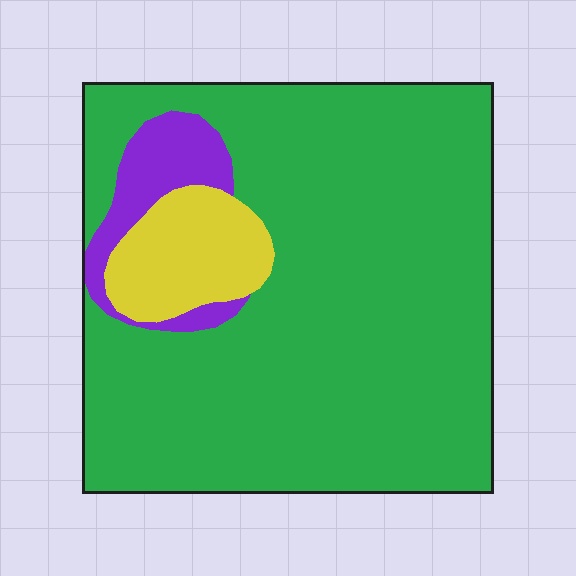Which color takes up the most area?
Green, at roughly 85%.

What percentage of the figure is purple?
Purple takes up about one tenth (1/10) of the figure.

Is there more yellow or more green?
Green.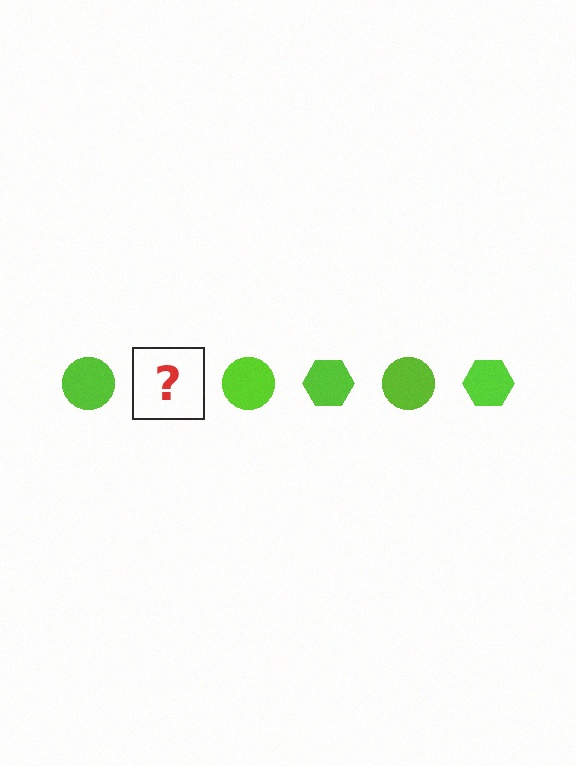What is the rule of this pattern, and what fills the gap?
The rule is that the pattern cycles through circle, hexagon shapes in lime. The gap should be filled with a lime hexagon.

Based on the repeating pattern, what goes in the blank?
The blank should be a lime hexagon.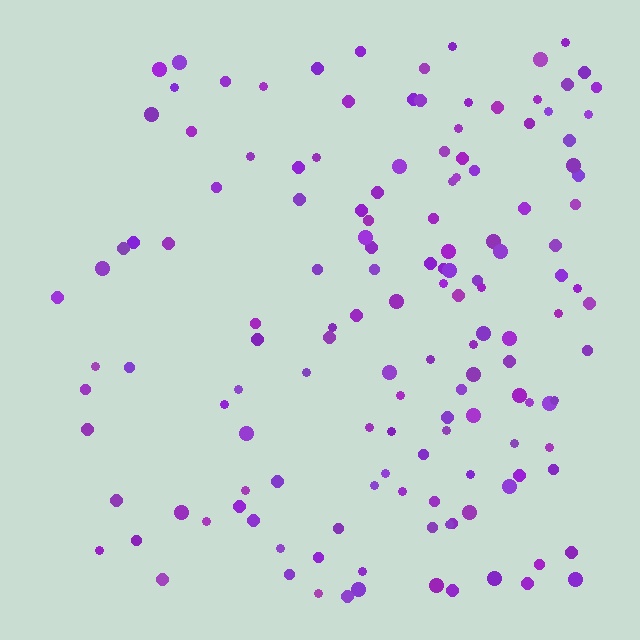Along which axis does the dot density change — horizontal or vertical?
Horizontal.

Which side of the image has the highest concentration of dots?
The right.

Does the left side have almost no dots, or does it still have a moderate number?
Still a moderate number, just noticeably fewer than the right.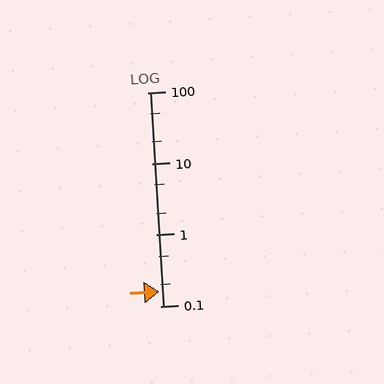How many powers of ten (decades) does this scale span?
The scale spans 3 decades, from 0.1 to 100.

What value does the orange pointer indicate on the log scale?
The pointer indicates approximately 0.16.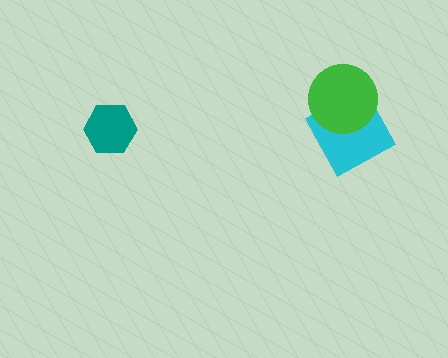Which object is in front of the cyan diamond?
The green circle is in front of the cyan diamond.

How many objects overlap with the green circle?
1 object overlaps with the green circle.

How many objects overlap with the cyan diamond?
1 object overlaps with the cyan diamond.